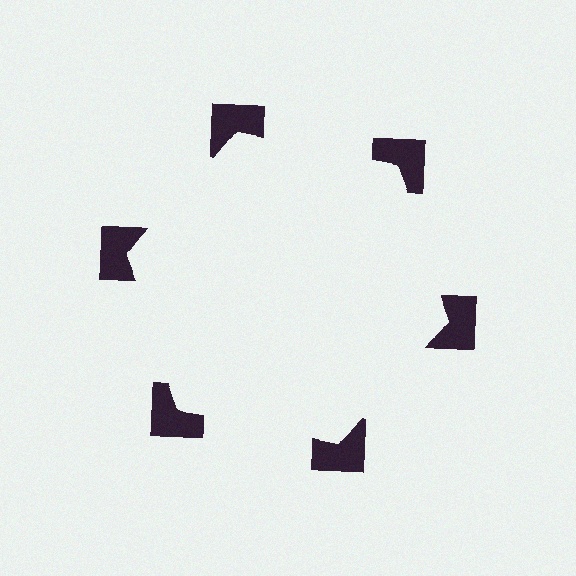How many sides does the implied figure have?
6 sides.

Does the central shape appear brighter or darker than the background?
It typically appears slightly brighter than the background, even though no actual brightness change is drawn.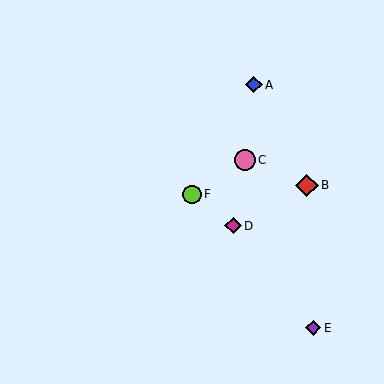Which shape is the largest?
The red diamond (labeled B) is the largest.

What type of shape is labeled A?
Shape A is a blue diamond.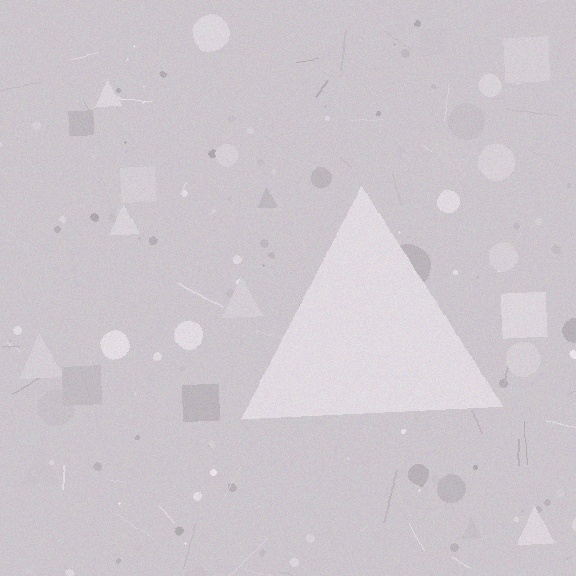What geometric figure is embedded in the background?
A triangle is embedded in the background.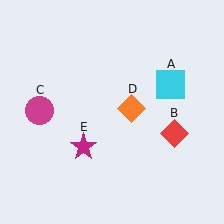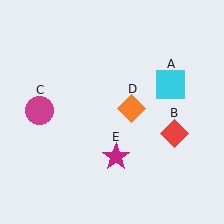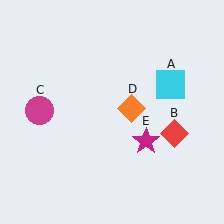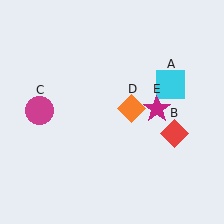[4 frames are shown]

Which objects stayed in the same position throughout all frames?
Cyan square (object A) and red diamond (object B) and magenta circle (object C) and orange diamond (object D) remained stationary.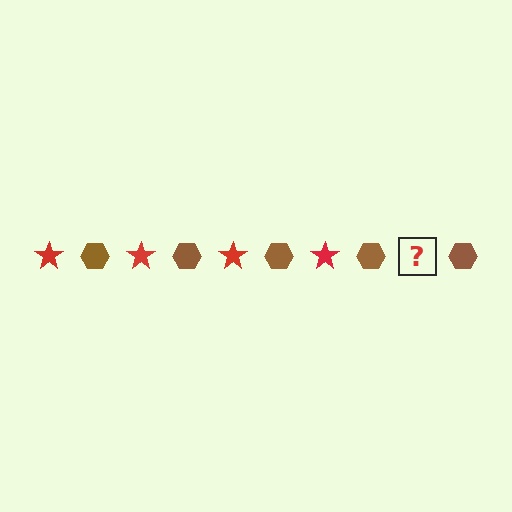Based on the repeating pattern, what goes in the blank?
The blank should be a red star.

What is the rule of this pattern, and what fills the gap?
The rule is that the pattern alternates between red star and brown hexagon. The gap should be filled with a red star.